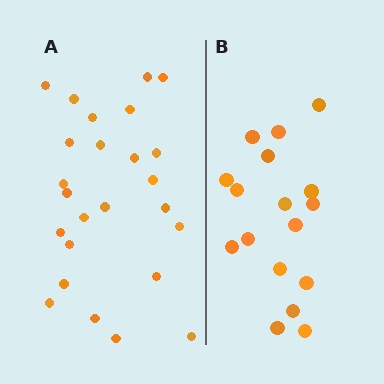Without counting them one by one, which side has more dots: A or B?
Region A (the left region) has more dots.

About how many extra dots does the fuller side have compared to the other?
Region A has roughly 8 or so more dots than region B.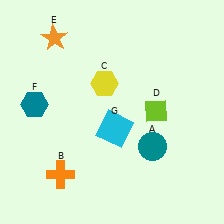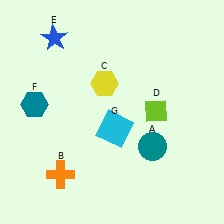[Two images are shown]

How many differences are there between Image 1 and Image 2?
There is 1 difference between the two images.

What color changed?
The star (E) changed from orange in Image 1 to blue in Image 2.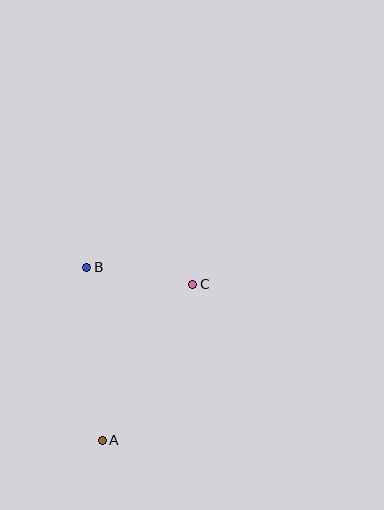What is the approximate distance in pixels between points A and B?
The distance between A and B is approximately 174 pixels.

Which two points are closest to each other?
Points B and C are closest to each other.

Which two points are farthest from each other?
Points A and C are farthest from each other.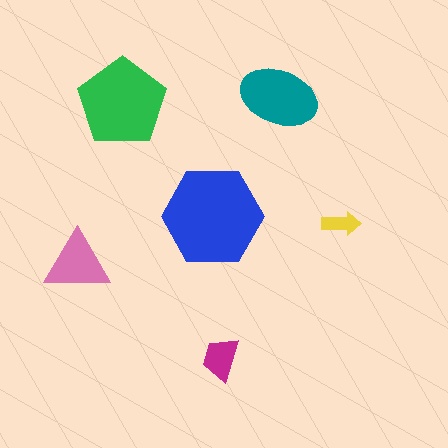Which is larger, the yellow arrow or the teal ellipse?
The teal ellipse.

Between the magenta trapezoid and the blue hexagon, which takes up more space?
The blue hexagon.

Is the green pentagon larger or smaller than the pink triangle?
Larger.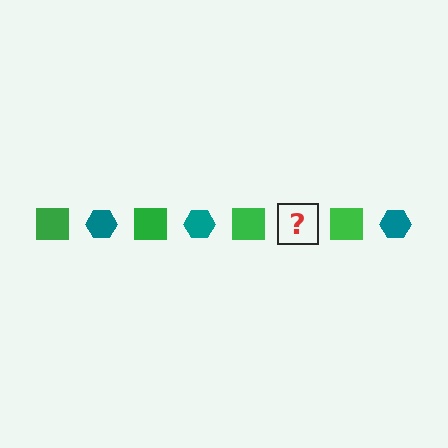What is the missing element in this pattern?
The missing element is a teal hexagon.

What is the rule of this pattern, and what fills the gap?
The rule is that the pattern alternates between green square and teal hexagon. The gap should be filled with a teal hexagon.